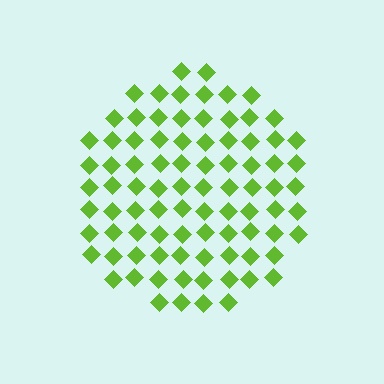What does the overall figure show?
The overall figure shows a circle.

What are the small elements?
The small elements are diamonds.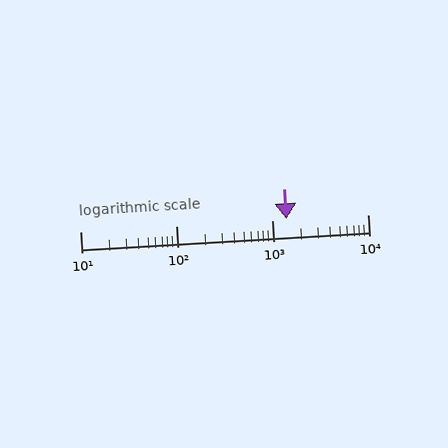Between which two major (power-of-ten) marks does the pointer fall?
The pointer is between 1000 and 10000.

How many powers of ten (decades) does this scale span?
The scale spans 3 decades, from 10 to 10000.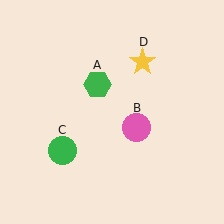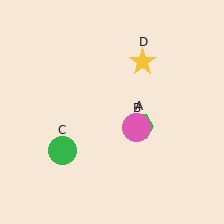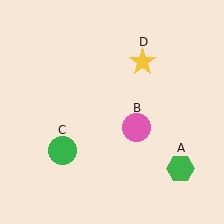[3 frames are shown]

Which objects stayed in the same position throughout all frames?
Pink circle (object B) and green circle (object C) and yellow star (object D) remained stationary.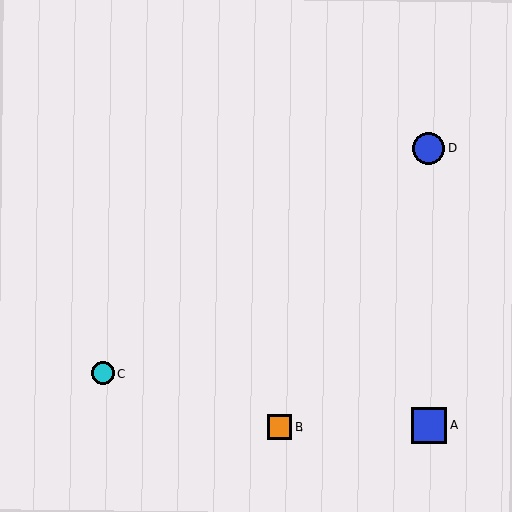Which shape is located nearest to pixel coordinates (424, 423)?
The blue square (labeled A) at (429, 425) is nearest to that location.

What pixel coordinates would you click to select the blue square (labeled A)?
Click at (429, 425) to select the blue square A.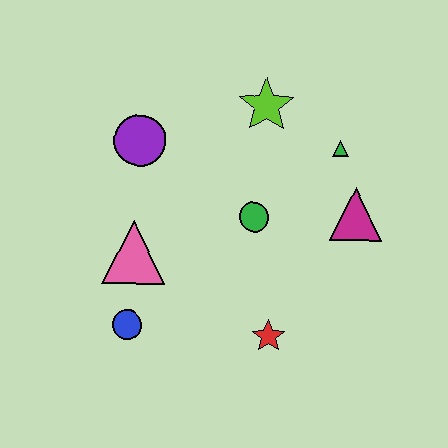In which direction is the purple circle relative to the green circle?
The purple circle is to the left of the green circle.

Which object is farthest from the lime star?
The blue circle is farthest from the lime star.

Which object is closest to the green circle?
The magenta triangle is closest to the green circle.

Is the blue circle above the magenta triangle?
No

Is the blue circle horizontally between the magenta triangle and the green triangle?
No